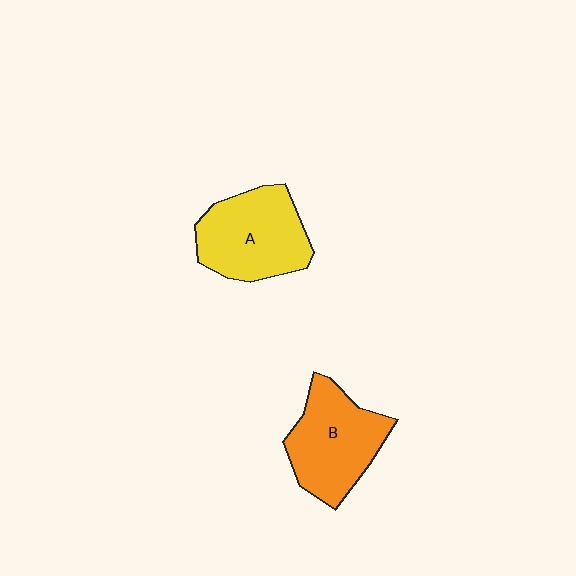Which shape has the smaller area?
Shape B (orange).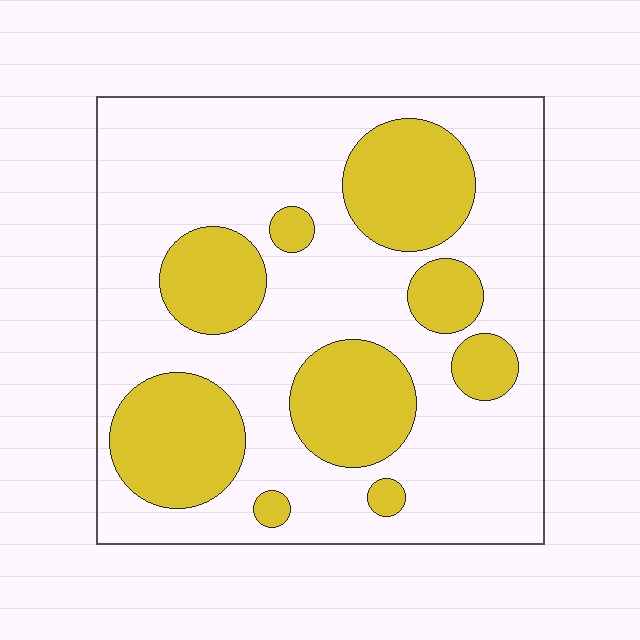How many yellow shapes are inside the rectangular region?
9.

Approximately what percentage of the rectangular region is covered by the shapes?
Approximately 30%.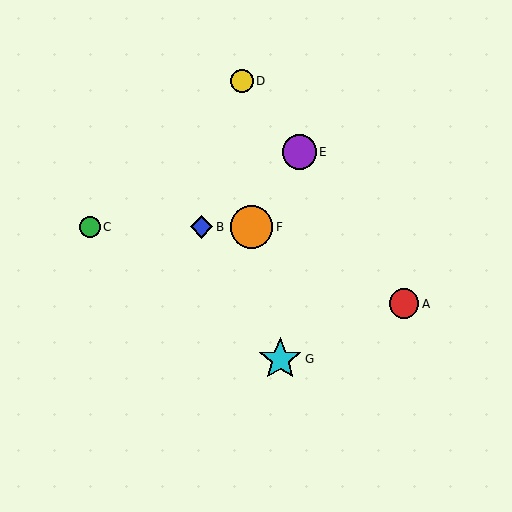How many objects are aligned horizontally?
3 objects (B, C, F) are aligned horizontally.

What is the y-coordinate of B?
Object B is at y≈227.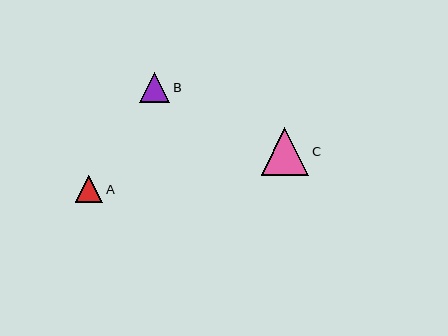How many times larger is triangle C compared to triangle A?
Triangle C is approximately 1.7 times the size of triangle A.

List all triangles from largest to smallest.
From largest to smallest: C, B, A.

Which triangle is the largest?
Triangle C is the largest with a size of approximately 47 pixels.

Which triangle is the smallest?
Triangle A is the smallest with a size of approximately 27 pixels.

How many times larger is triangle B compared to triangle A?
Triangle B is approximately 1.1 times the size of triangle A.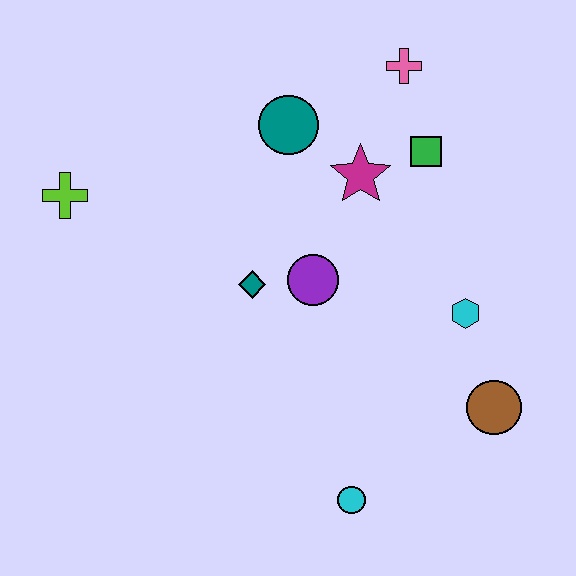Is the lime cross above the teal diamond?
Yes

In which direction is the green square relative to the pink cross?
The green square is below the pink cross.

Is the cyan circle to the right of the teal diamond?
Yes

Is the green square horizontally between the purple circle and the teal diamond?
No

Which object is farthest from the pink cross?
The cyan circle is farthest from the pink cross.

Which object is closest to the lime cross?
The teal diamond is closest to the lime cross.